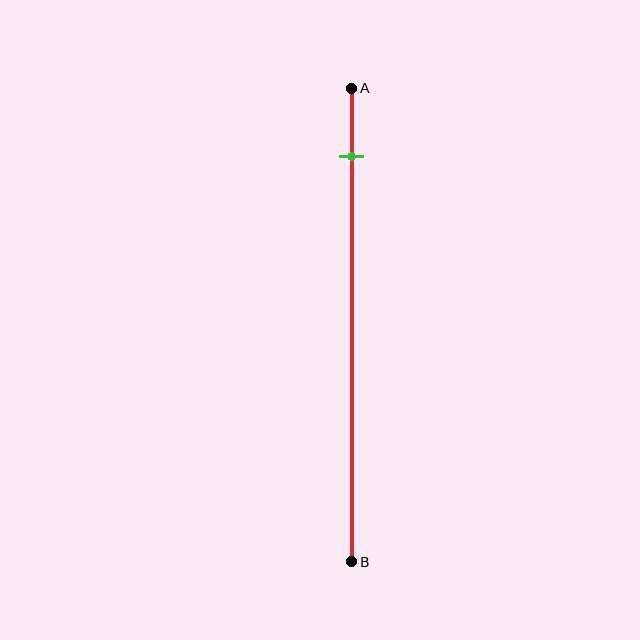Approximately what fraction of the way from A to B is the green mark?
The green mark is approximately 15% of the way from A to B.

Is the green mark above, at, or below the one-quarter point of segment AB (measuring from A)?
The green mark is above the one-quarter point of segment AB.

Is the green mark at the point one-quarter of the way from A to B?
No, the mark is at about 15% from A, not at the 25% one-quarter point.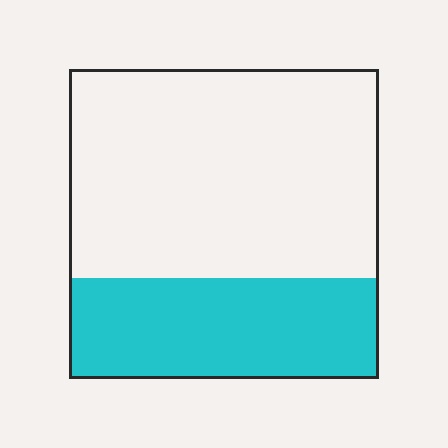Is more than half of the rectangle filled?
No.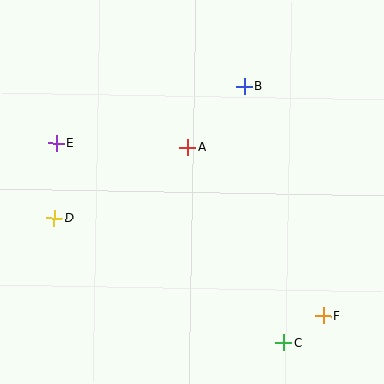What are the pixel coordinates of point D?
Point D is at (54, 218).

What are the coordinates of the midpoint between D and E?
The midpoint between D and E is at (55, 180).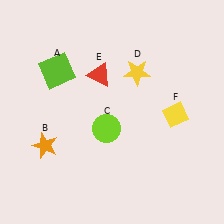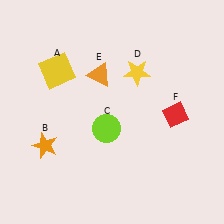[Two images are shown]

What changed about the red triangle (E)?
In Image 1, E is red. In Image 2, it changed to orange.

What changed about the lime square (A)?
In Image 1, A is lime. In Image 2, it changed to yellow.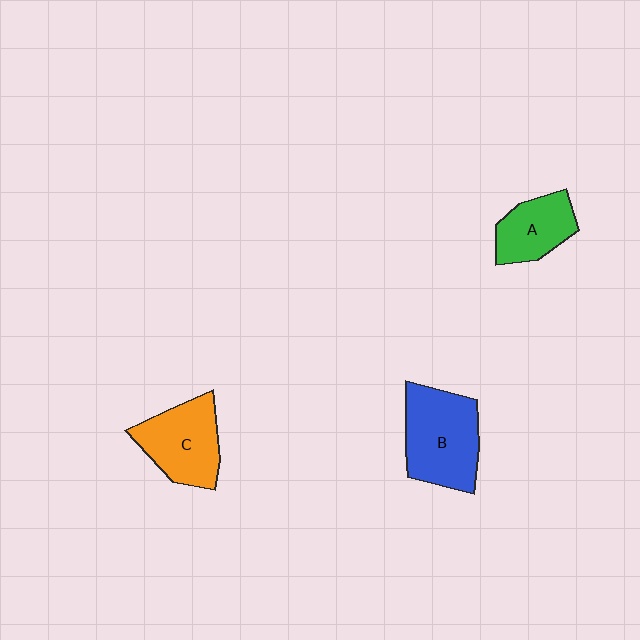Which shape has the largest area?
Shape B (blue).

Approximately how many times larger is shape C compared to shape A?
Approximately 1.3 times.